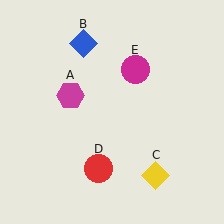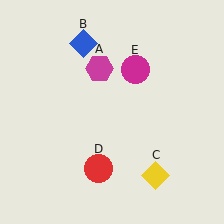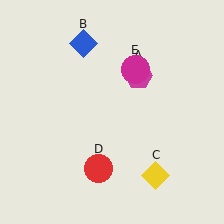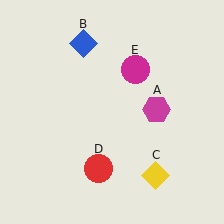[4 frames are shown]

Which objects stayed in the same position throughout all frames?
Blue diamond (object B) and yellow diamond (object C) and red circle (object D) and magenta circle (object E) remained stationary.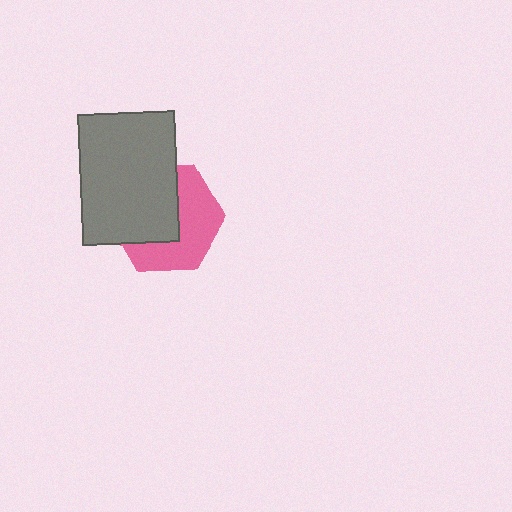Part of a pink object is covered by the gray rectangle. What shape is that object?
It is a hexagon.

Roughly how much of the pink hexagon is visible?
About half of it is visible (roughly 50%).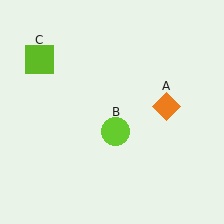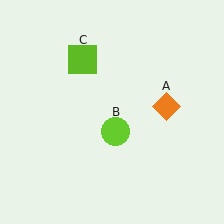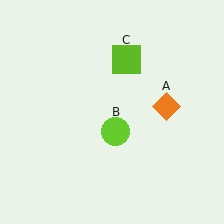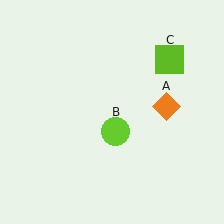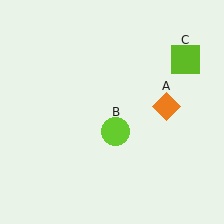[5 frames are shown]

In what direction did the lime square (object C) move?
The lime square (object C) moved right.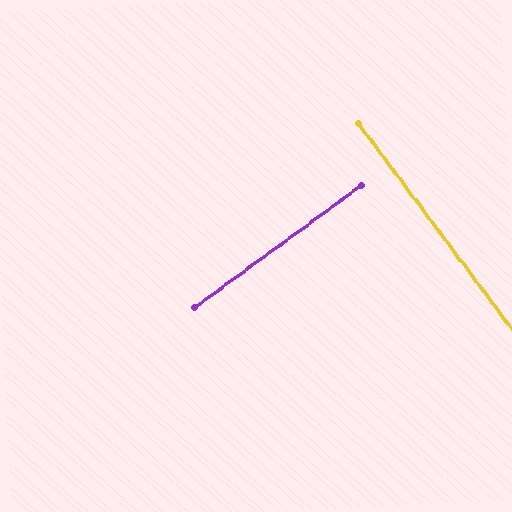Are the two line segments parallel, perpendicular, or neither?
Perpendicular — they meet at approximately 90°.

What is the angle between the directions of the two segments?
Approximately 90 degrees.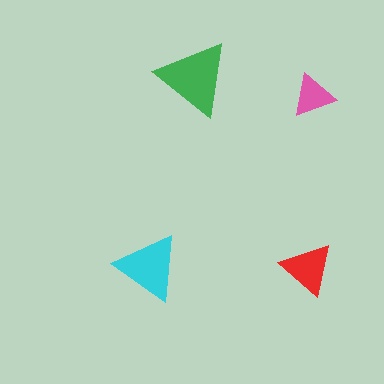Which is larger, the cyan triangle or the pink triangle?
The cyan one.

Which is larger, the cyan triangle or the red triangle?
The cyan one.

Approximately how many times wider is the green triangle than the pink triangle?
About 2 times wider.